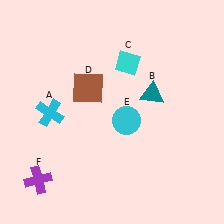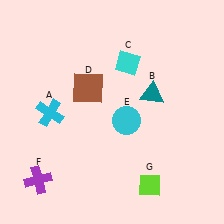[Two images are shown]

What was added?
A lime diamond (G) was added in Image 2.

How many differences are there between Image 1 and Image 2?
There is 1 difference between the two images.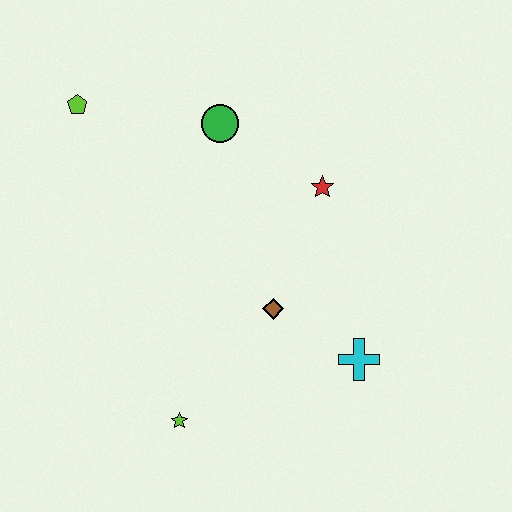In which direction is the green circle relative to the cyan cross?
The green circle is above the cyan cross.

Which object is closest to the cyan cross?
The brown diamond is closest to the cyan cross.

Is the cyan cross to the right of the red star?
Yes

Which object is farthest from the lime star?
The lime pentagon is farthest from the lime star.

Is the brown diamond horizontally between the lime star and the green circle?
No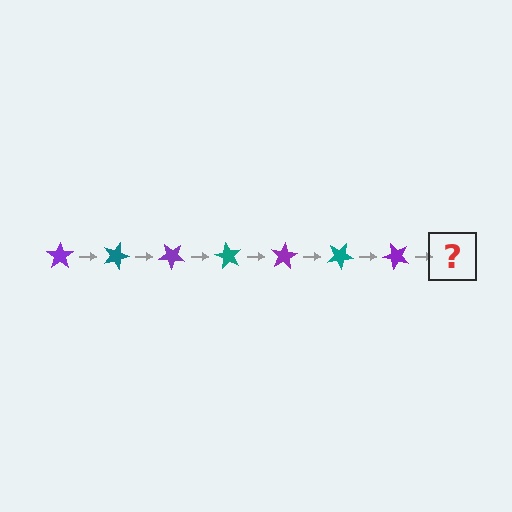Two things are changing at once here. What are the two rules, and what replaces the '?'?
The two rules are that it rotates 20 degrees each step and the color cycles through purple and teal. The '?' should be a teal star, rotated 140 degrees from the start.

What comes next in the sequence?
The next element should be a teal star, rotated 140 degrees from the start.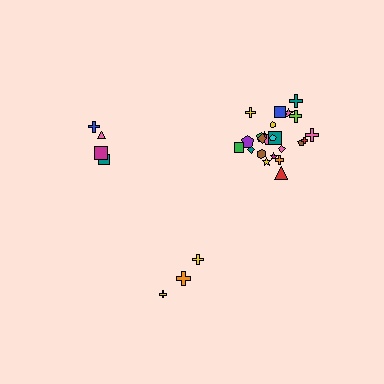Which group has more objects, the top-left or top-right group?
The top-right group.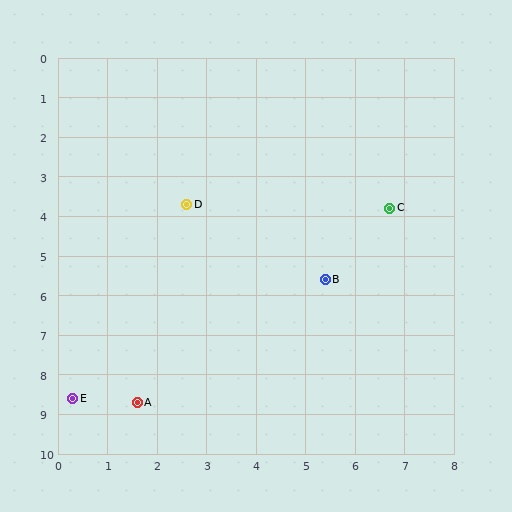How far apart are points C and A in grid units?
Points C and A are about 7.1 grid units apart.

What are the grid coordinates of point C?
Point C is at approximately (6.7, 3.8).